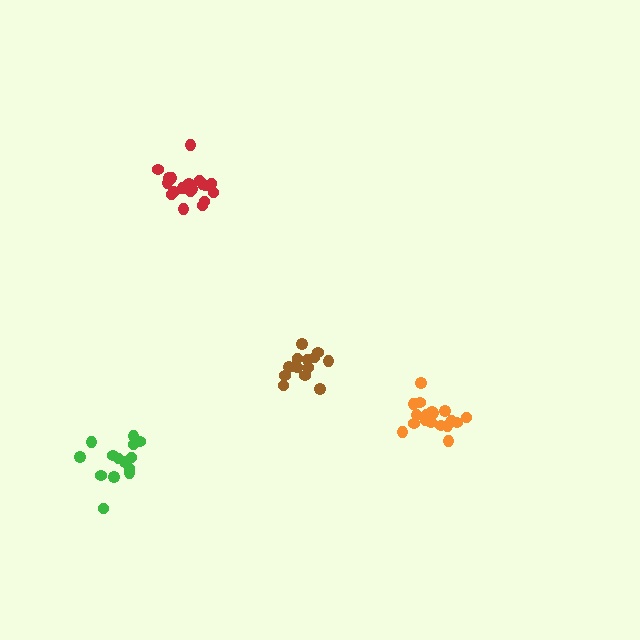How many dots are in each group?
Group 1: 14 dots, Group 2: 19 dots, Group 3: 18 dots, Group 4: 14 dots (65 total).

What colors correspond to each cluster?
The clusters are colored: brown, red, orange, green.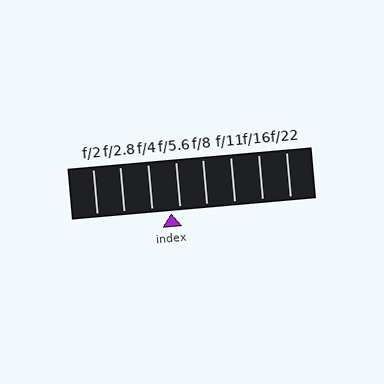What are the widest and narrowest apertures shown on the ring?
The widest aperture shown is f/2 and the narrowest is f/22.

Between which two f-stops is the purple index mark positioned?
The index mark is between f/4 and f/5.6.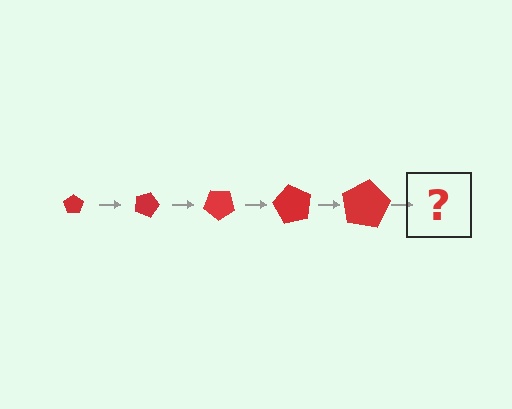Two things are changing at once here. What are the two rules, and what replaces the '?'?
The two rules are that the pentagon grows larger each step and it rotates 20 degrees each step. The '?' should be a pentagon, larger than the previous one and rotated 100 degrees from the start.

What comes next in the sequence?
The next element should be a pentagon, larger than the previous one and rotated 100 degrees from the start.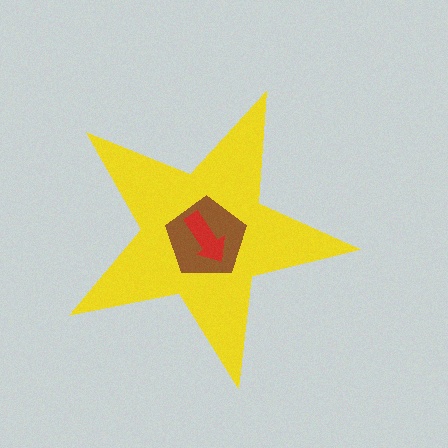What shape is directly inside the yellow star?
The brown pentagon.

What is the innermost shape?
The red arrow.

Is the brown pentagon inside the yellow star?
Yes.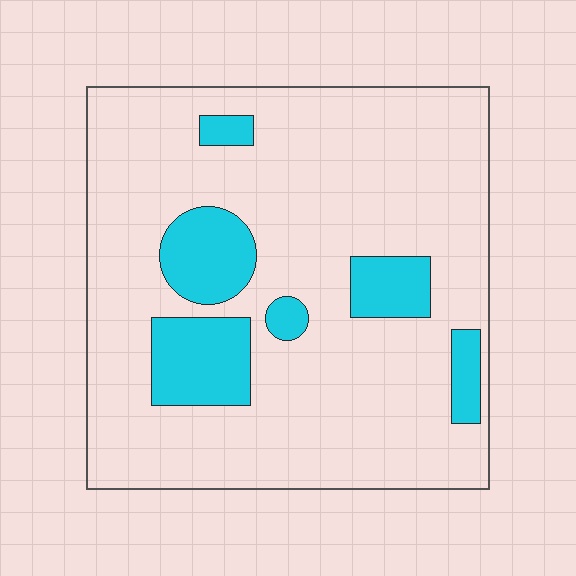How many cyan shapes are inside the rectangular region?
6.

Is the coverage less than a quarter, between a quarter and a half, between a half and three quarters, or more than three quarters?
Less than a quarter.